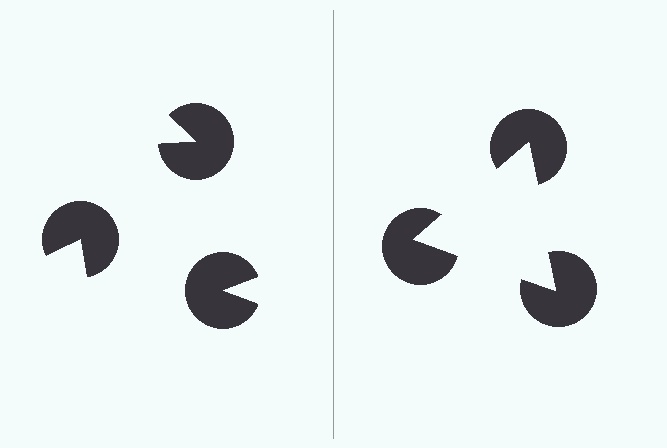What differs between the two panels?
The pac-man discs are positioned identically on both sides; only the wedge orientations differ. On the right they align to a triangle; on the left they are misaligned.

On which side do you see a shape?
An illusory triangle appears on the right side. On the left side the wedge cuts are rotated, so no coherent shape forms.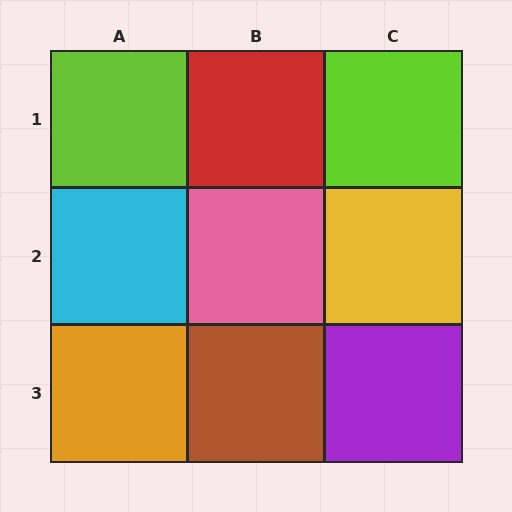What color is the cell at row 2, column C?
Yellow.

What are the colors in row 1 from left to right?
Lime, red, lime.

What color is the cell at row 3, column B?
Brown.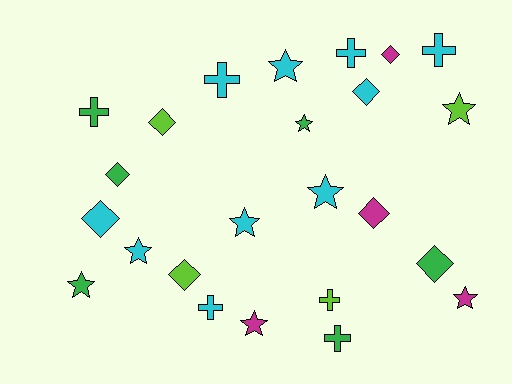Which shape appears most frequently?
Star, with 9 objects.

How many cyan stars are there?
There are 4 cyan stars.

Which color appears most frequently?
Cyan, with 10 objects.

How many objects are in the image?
There are 24 objects.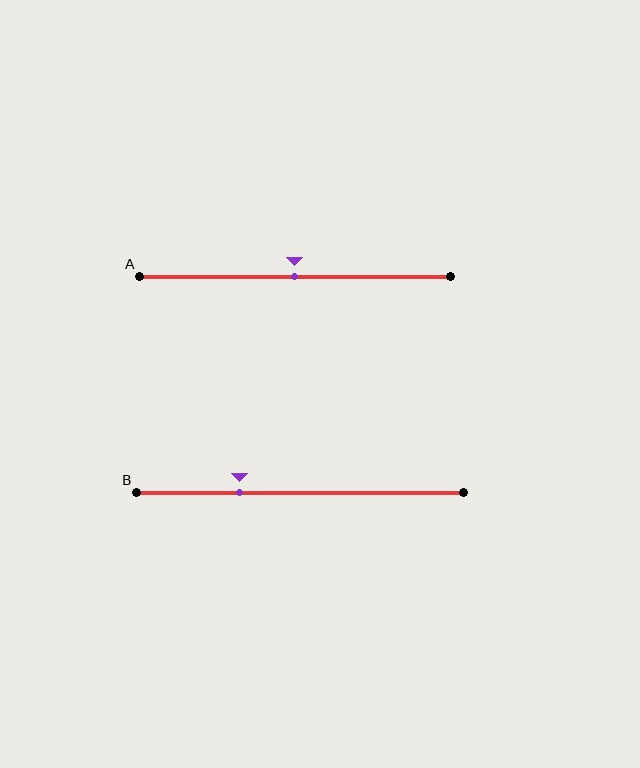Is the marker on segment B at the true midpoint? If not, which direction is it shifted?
No, the marker on segment B is shifted to the left by about 18% of the segment length.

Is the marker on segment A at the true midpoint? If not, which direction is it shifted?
Yes, the marker on segment A is at the true midpoint.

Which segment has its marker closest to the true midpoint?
Segment A has its marker closest to the true midpoint.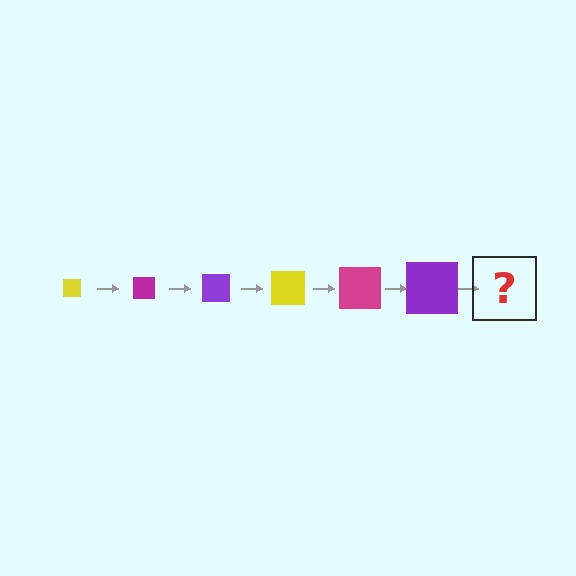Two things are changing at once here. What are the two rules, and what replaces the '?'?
The two rules are that the square grows larger each step and the color cycles through yellow, magenta, and purple. The '?' should be a yellow square, larger than the previous one.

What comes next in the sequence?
The next element should be a yellow square, larger than the previous one.